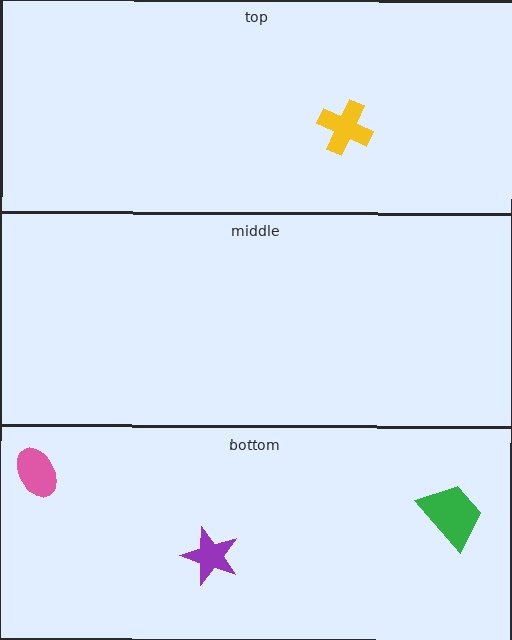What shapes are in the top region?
The yellow cross.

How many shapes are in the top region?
1.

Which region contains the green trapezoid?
The bottom region.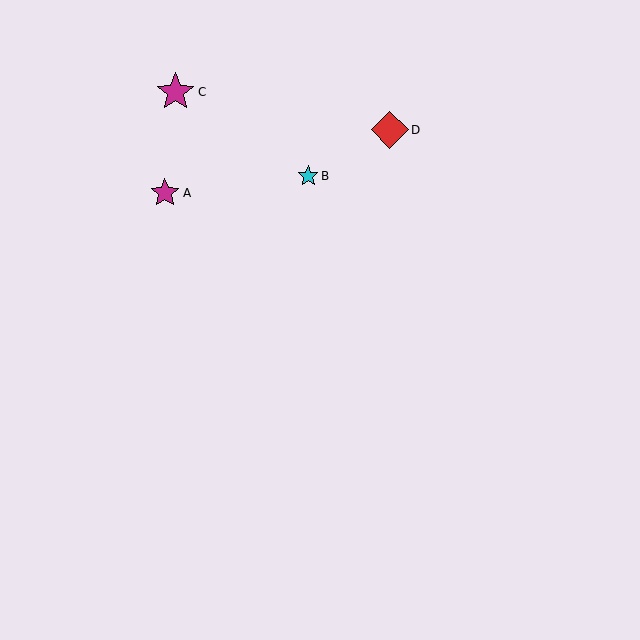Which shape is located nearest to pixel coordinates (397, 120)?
The red diamond (labeled D) at (390, 130) is nearest to that location.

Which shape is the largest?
The magenta star (labeled C) is the largest.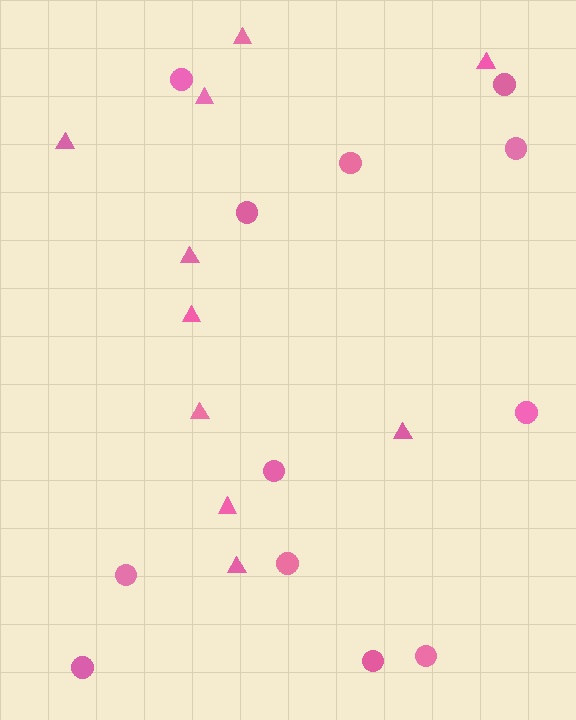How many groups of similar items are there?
There are 2 groups: one group of triangles (10) and one group of circles (12).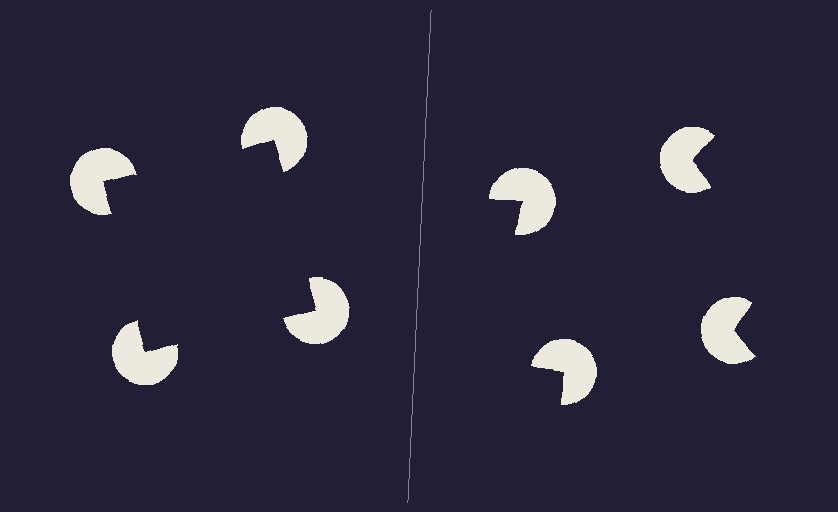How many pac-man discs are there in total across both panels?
8 — 4 on each side.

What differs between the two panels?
The pac-man discs are positioned identically on both sides; only the wedge orientations differ. On the left they align to a square; on the right they are misaligned.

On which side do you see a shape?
An illusory square appears on the left side. On the right side the wedge cuts are rotated, so no coherent shape forms.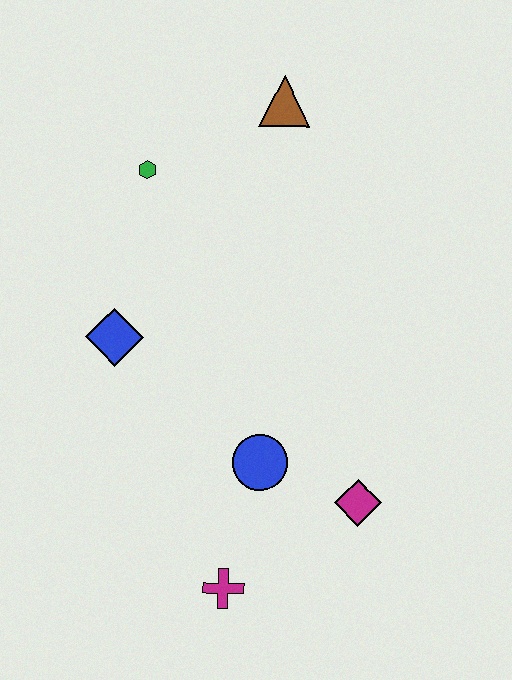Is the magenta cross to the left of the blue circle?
Yes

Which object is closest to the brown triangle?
The green hexagon is closest to the brown triangle.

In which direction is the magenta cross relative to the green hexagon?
The magenta cross is below the green hexagon.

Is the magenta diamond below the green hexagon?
Yes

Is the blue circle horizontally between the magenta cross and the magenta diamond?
Yes